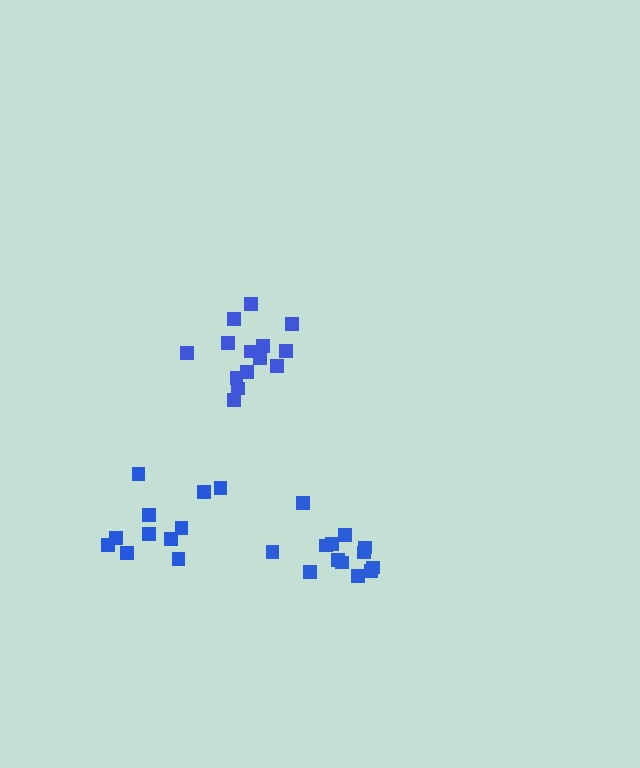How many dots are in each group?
Group 1: 11 dots, Group 2: 13 dots, Group 3: 14 dots (38 total).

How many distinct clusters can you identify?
There are 3 distinct clusters.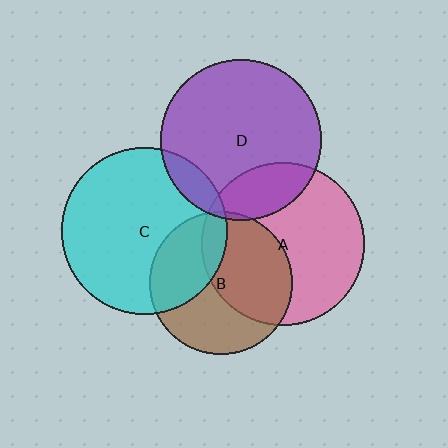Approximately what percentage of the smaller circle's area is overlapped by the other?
Approximately 5%.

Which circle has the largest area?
Circle C (cyan).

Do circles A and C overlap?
Yes.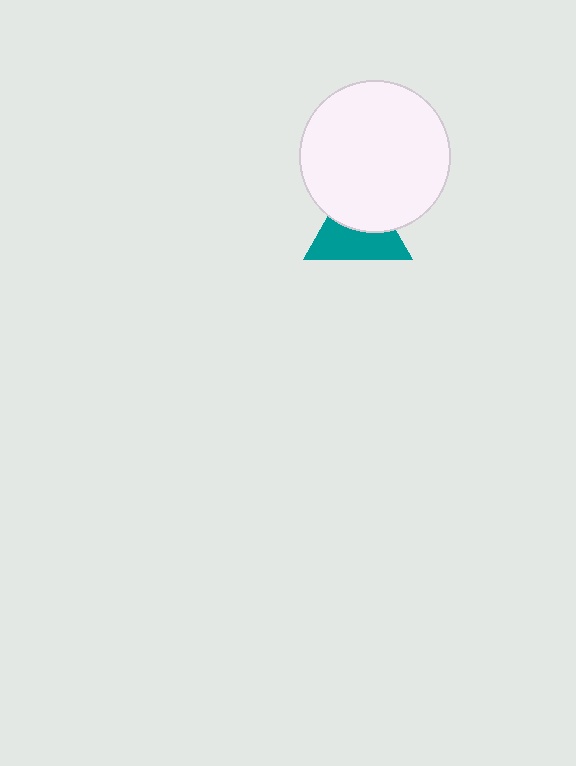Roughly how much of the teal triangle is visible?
About half of it is visible (roughly 54%).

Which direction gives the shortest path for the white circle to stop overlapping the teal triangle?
Moving up gives the shortest separation.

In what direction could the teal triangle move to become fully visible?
The teal triangle could move down. That would shift it out from behind the white circle entirely.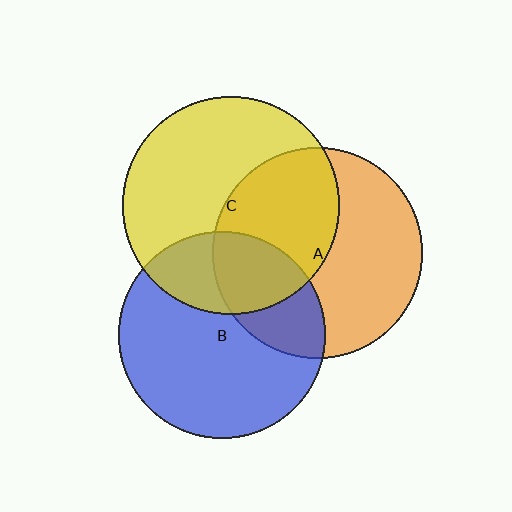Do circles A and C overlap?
Yes.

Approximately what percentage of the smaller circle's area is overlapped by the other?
Approximately 45%.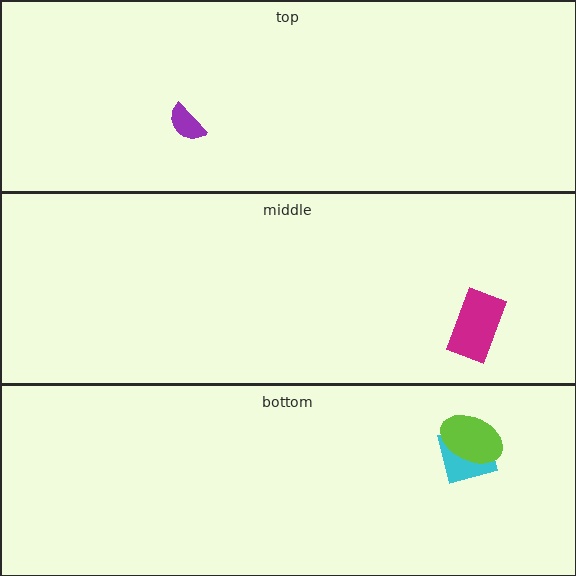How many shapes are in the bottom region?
2.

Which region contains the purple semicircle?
The top region.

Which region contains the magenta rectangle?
The middle region.